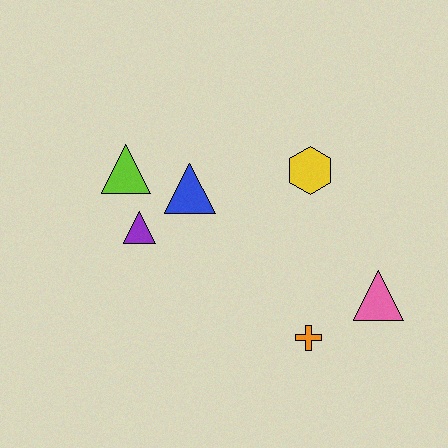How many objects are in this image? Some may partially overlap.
There are 6 objects.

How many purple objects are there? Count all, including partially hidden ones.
There is 1 purple object.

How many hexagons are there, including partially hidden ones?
There is 1 hexagon.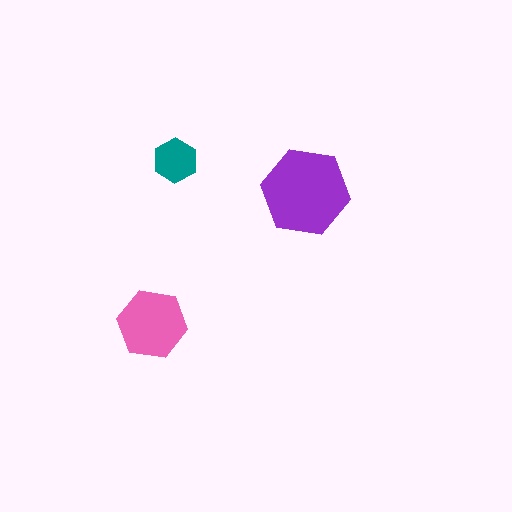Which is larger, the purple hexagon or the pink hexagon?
The purple one.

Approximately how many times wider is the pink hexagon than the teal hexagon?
About 1.5 times wider.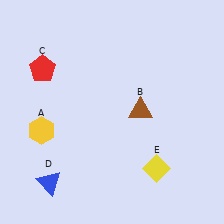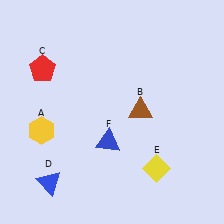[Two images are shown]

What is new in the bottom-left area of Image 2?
A blue triangle (F) was added in the bottom-left area of Image 2.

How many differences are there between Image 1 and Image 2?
There is 1 difference between the two images.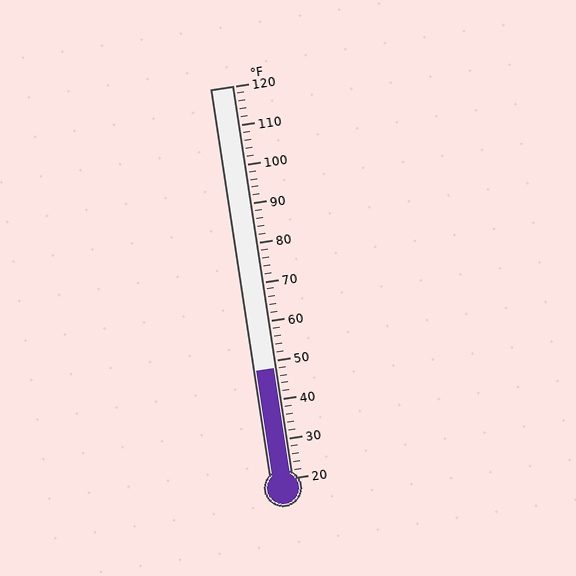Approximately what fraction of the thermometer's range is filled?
The thermometer is filled to approximately 30% of its range.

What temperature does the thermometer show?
The thermometer shows approximately 48°F.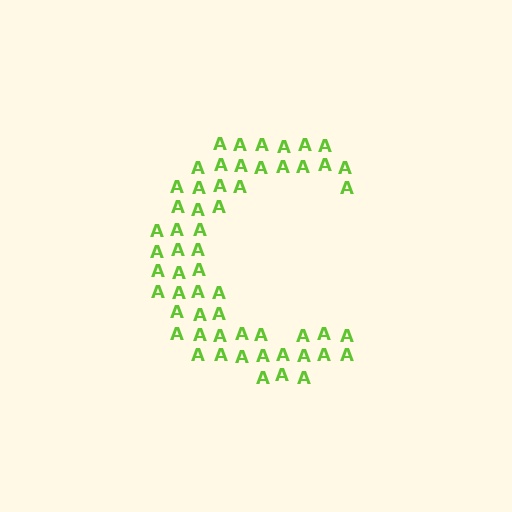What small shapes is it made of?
It is made of small letter A's.